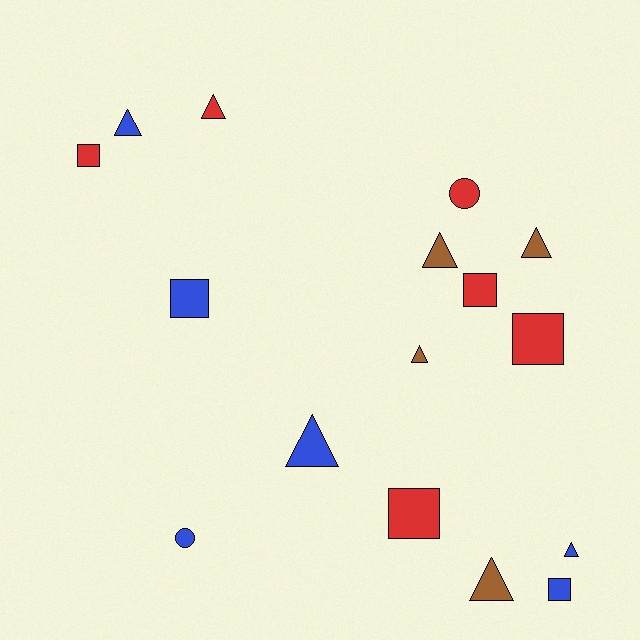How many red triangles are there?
There is 1 red triangle.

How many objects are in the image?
There are 16 objects.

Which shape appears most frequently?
Triangle, with 8 objects.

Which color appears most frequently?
Red, with 6 objects.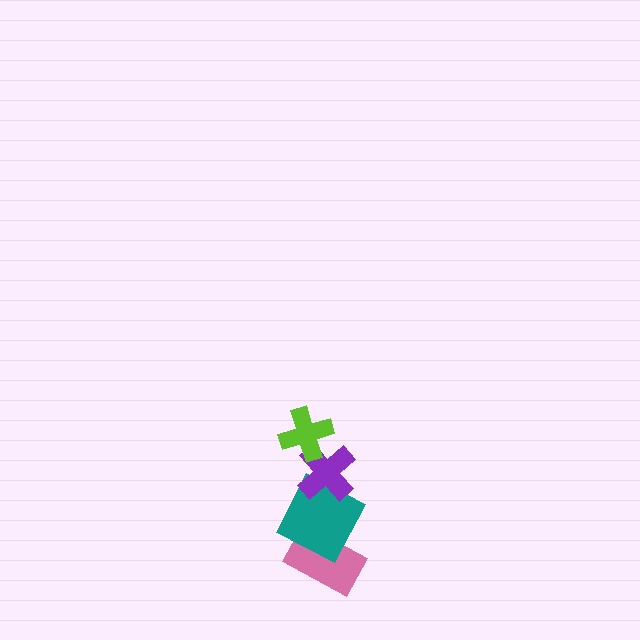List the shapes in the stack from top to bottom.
From top to bottom: the lime cross, the purple cross, the teal square, the pink rectangle.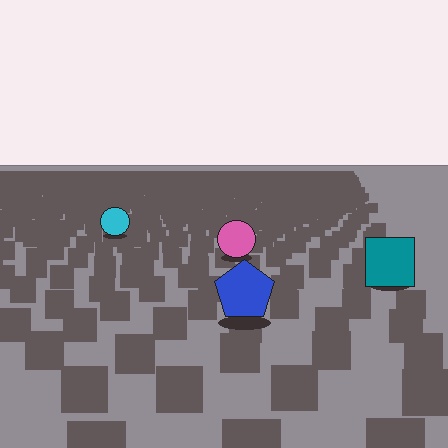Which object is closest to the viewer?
The blue pentagon is closest. The texture marks near it are larger and more spread out.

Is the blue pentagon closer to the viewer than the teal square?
Yes. The blue pentagon is closer — you can tell from the texture gradient: the ground texture is coarser near it.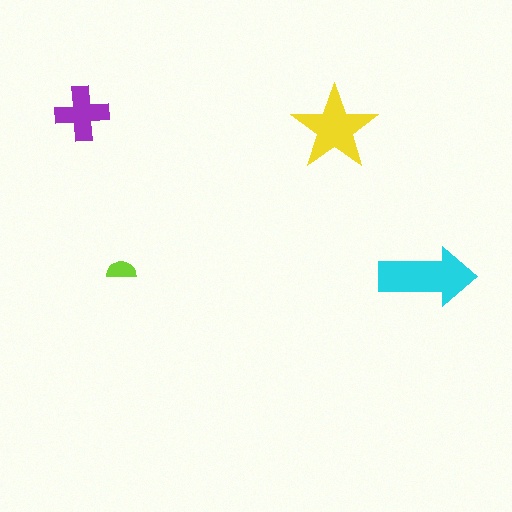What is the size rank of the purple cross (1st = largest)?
3rd.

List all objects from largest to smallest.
The cyan arrow, the yellow star, the purple cross, the lime semicircle.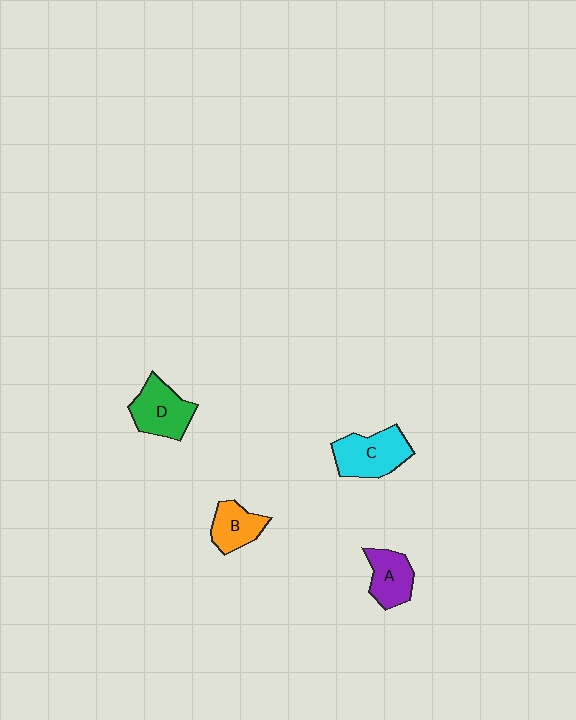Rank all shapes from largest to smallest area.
From largest to smallest: C (cyan), D (green), A (purple), B (orange).